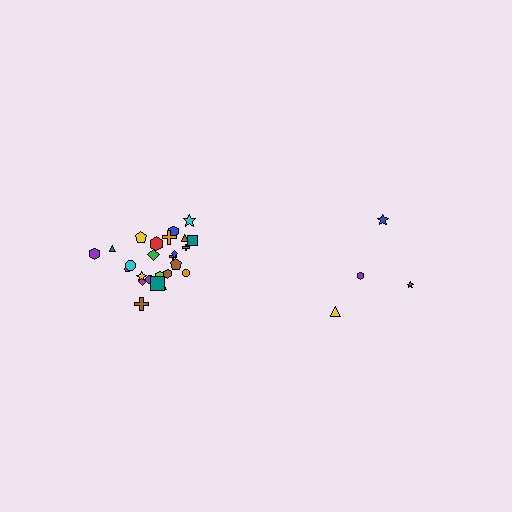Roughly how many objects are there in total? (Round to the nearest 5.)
Roughly 30 objects in total.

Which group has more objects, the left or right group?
The left group.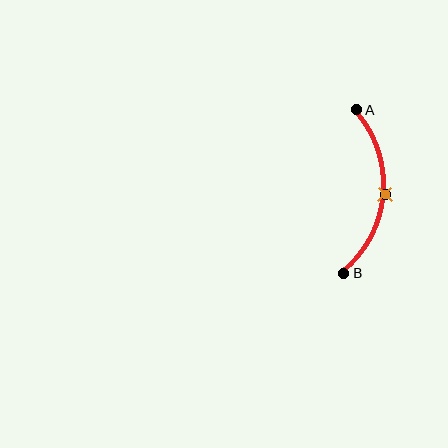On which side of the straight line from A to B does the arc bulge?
The arc bulges to the right of the straight line connecting A and B.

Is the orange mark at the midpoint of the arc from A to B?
Yes. The orange mark lies on the arc at equal arc-length from both A and B — it is the arc midpoint.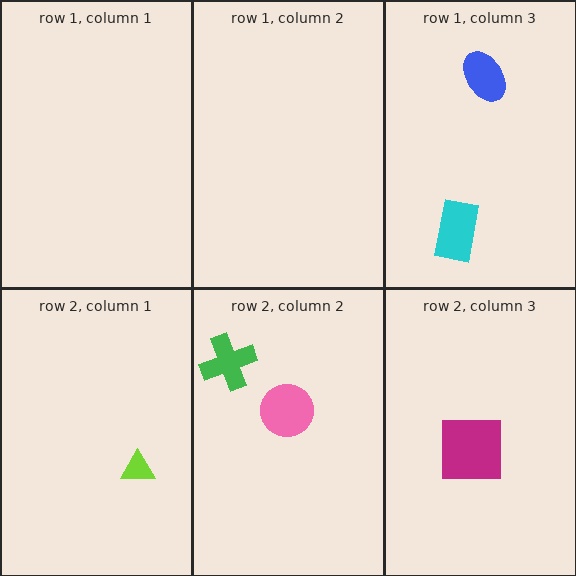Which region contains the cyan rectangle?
The row 1, column 3 region.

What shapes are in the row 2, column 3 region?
The magenta square.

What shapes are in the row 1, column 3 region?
The blue ellipse, the cyan rectangle.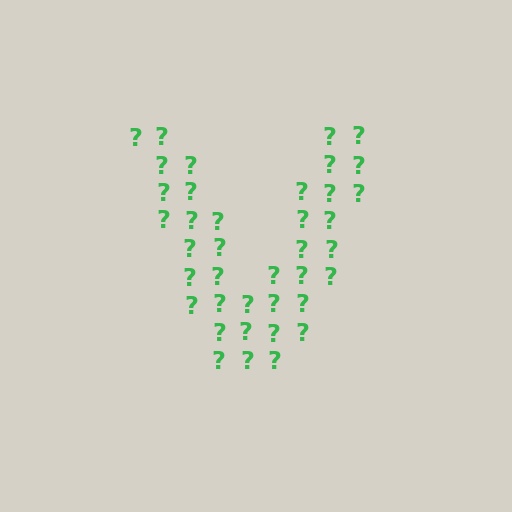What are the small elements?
The small elements are question marks.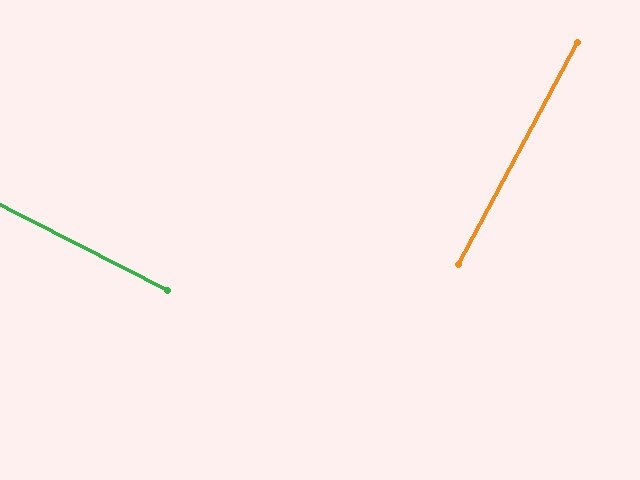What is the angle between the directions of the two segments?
Approximately 89 degrees.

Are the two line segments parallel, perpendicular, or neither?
Perpendicular — they meet at approximately 89°.